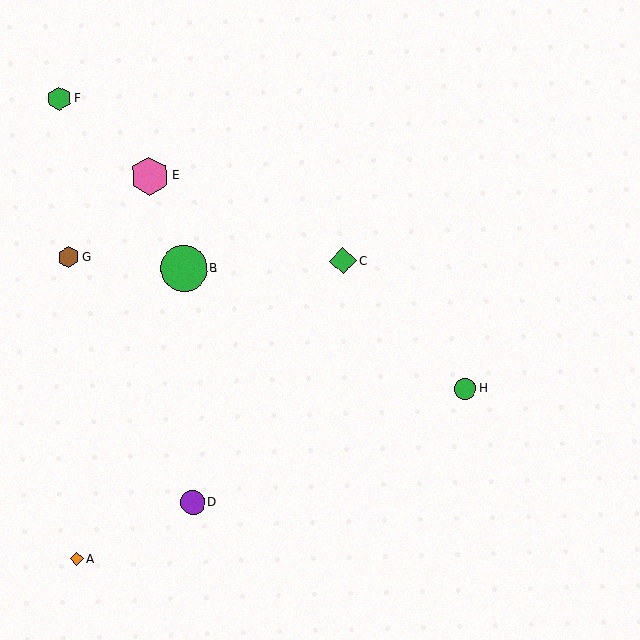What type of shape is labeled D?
Shape D is a purple circle.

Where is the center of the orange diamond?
The center of the orange diamond is at (77, 559).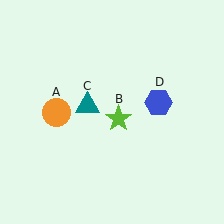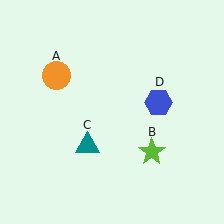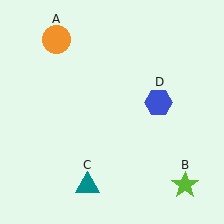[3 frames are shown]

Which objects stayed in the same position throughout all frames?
Blue hexagon (object D) remained stationary.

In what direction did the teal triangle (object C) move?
The teal triangle (object C) moved down.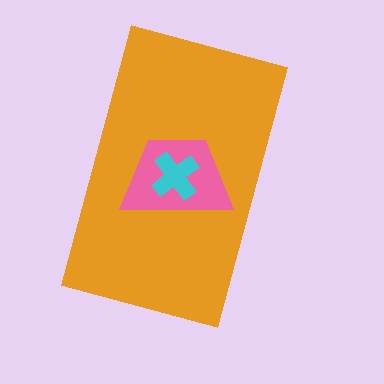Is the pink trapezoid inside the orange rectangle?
Yes.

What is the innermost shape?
The cyan cross.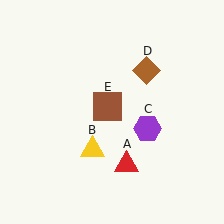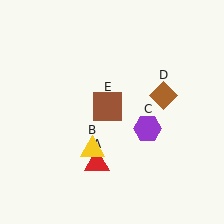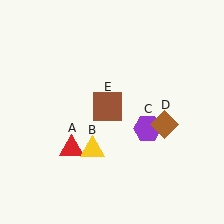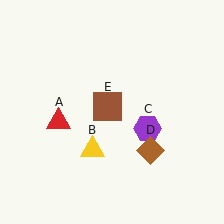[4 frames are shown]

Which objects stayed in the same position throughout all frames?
Yellow triangle (object B) and purple hexagon (object C) and brown square (object E) remained stationary.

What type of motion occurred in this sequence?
The red triangle (object A), brown diamond (object D) rotated clockwise around the center of the scene.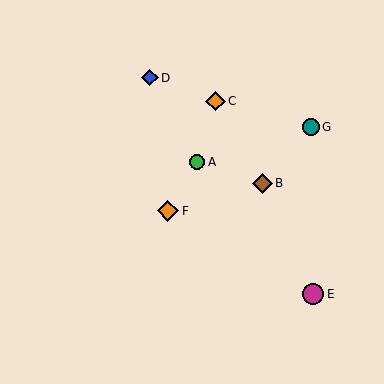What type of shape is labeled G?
Shape G is a teal circle.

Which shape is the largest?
The orange diamond (labeled F) is the largest.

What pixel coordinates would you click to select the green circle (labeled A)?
Click at (197, 162) to select the green circle A.